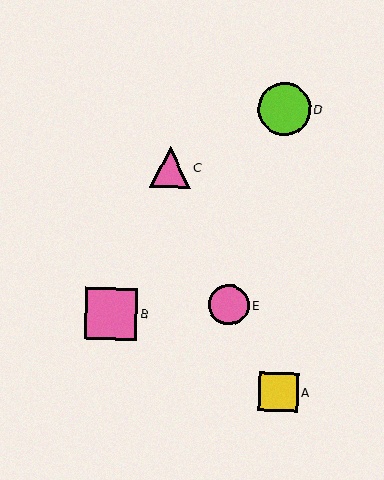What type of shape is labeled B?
Shape B is a pink square.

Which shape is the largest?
The lime circle (labeled D) is the largest.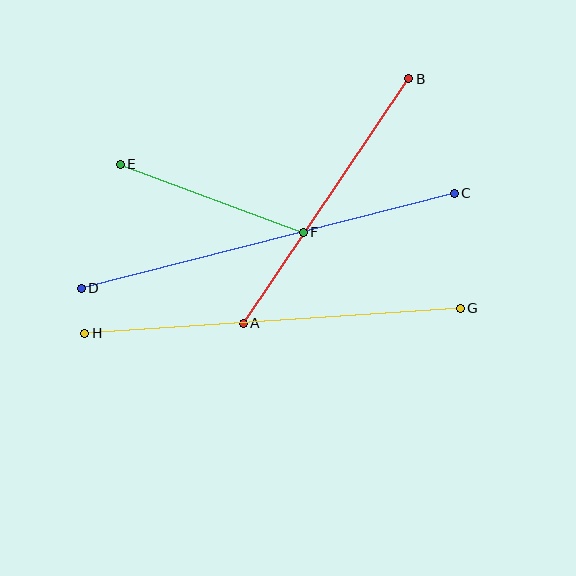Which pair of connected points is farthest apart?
Points C and D are farthest apart.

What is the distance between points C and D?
The distance is approximately 385 pixels.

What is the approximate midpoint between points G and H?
The midpoint is at approximately (272, 321) pixels.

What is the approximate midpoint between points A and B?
The midpoint is at approximately (326, 201) pixels.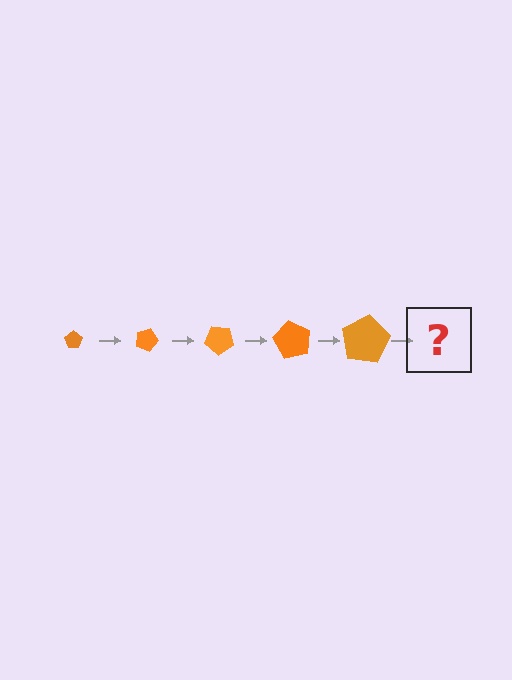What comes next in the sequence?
The next element should be a pentagon, larger than the previous one and rotated 100 degrees from the start.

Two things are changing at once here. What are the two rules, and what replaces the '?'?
The two rules are that the pentagon grows larger each step and it rotates 20 degrees each step. The '?' should be a pentagon, larger than the previous one and rotated 100 degrees from the start.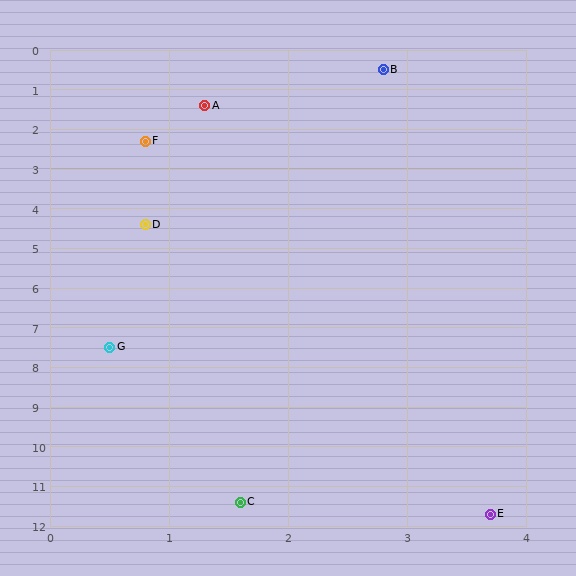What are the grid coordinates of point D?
Point D is at approximately (0.8, 4.4).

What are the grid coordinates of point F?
Point F is at approximately (0.8, 2.3).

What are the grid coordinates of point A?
Point A is at approximately (1.3, 1.4).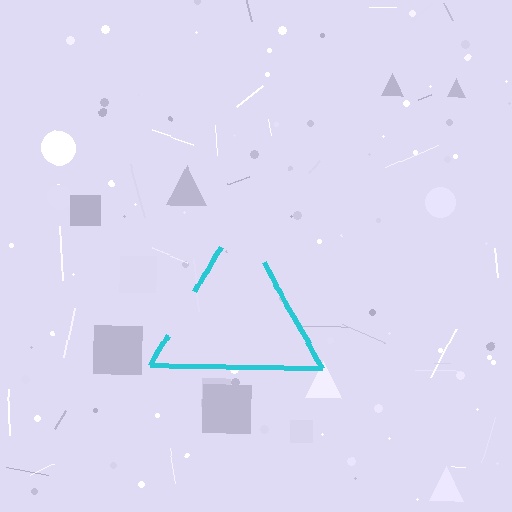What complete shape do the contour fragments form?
The contour fragments form a triangle.